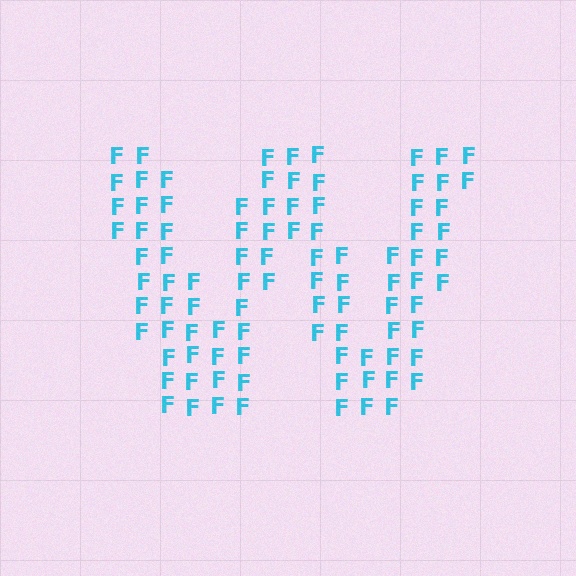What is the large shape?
The large shape is the letter W.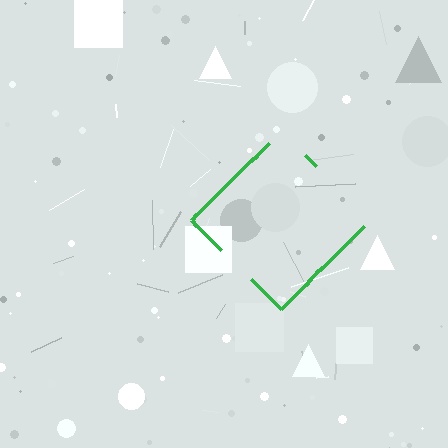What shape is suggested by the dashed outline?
The dashed outline suggests a diamond.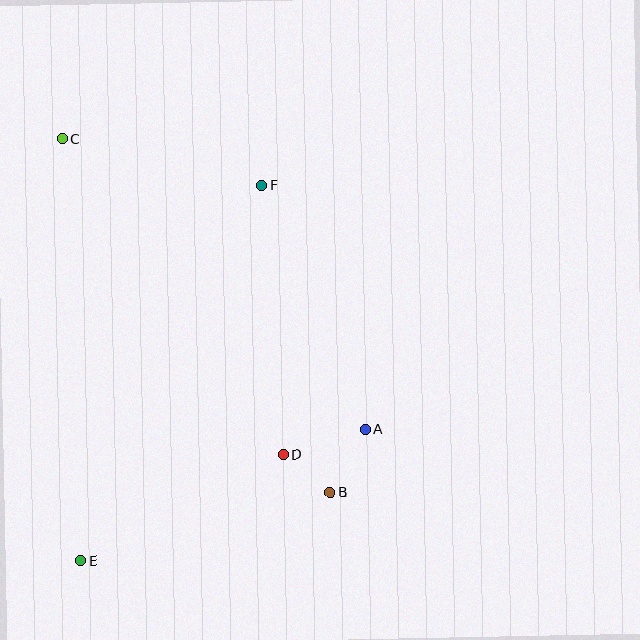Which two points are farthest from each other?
Points B and C are farthest from each other.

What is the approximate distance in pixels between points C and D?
The distance between C and D is approximately 385 pixels.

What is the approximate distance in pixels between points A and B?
The distance between A and B is approximately 72 pixels.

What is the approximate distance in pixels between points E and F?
The distance between E and F is approximately 417 pixels.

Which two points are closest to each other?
Points B and D are closest to each other.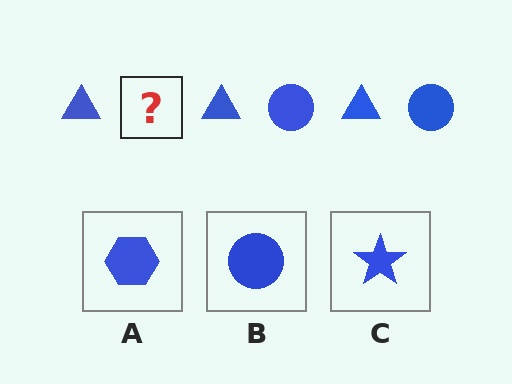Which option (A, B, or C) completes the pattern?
B.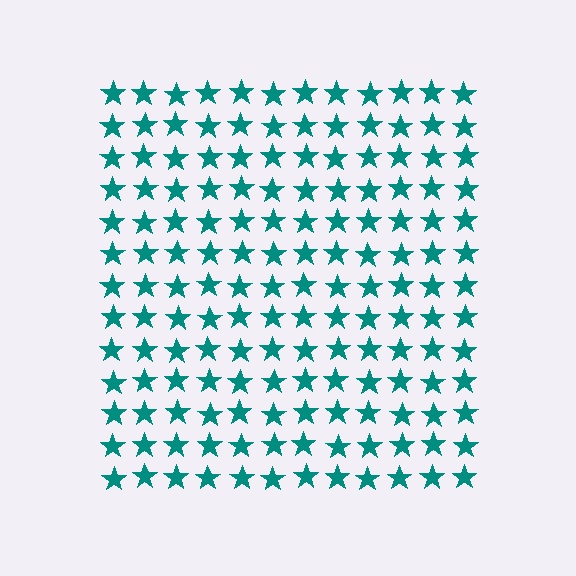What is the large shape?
The large shape is a square.